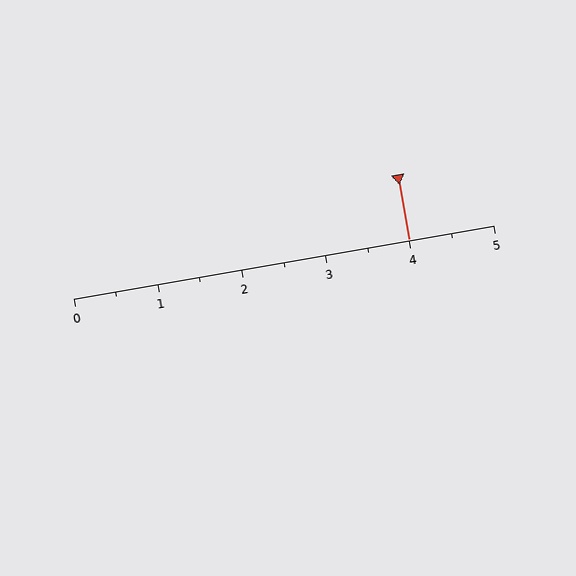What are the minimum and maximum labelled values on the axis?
The axis runs from 0 to 5.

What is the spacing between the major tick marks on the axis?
The major ticks are spaced 1 apart.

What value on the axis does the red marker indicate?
The marker indicates approximately 4.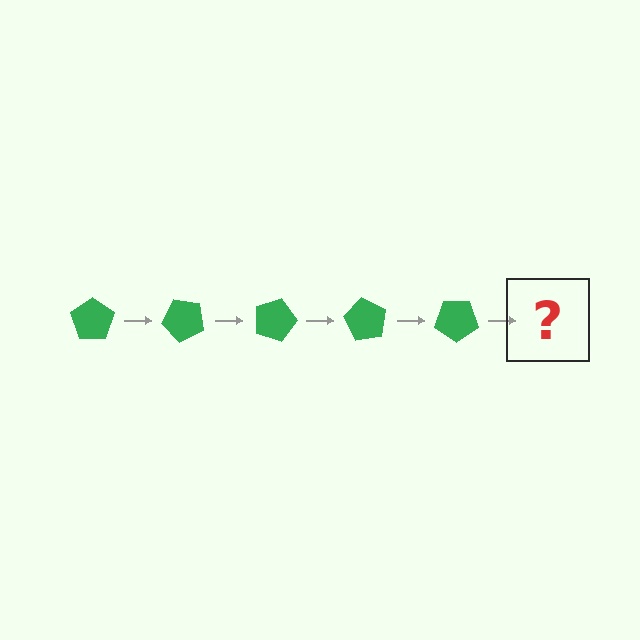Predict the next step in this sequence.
The next step is a green pentagon rotated 225 degrees.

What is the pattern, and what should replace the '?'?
The pattern is that the pentagon rotates 45 degrees each step. The '?' should be a green pentagon rotated 225 degrees.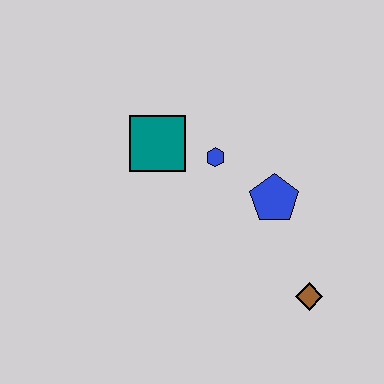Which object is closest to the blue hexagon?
The teal square is closest to the blue hexagon.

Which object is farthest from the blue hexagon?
The brown diamond is farthest from the blue hexagon.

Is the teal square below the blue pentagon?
No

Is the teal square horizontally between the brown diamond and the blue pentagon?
No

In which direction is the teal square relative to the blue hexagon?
The teal square is to the left of the blue hexagon.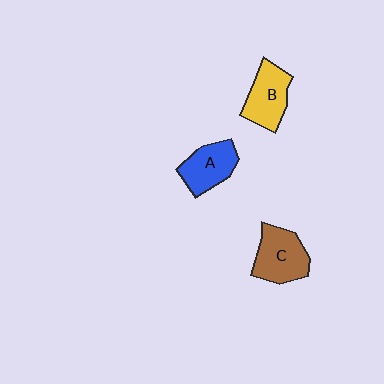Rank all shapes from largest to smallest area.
From largest to smallest: C (brown), B (yellow), A (blue).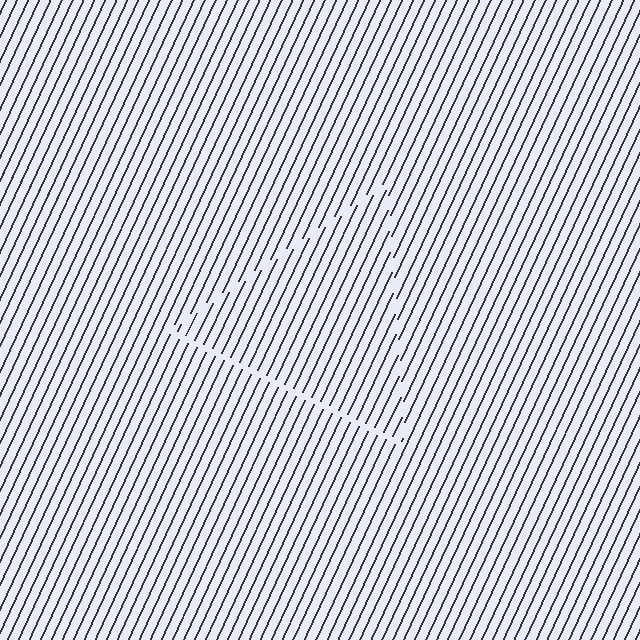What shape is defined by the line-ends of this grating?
An illusory triangle. The interior of the shape contains the same grating, shifted by half a period — the contour is defined by the phase discontinuity where line-ends from the inner and outer gratings abut.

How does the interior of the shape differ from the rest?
The interior of the shape contains the same grating, shifted by half a period — the contour is defined by the phase discontinuity where line-ends from the inner and outer gratings abut.